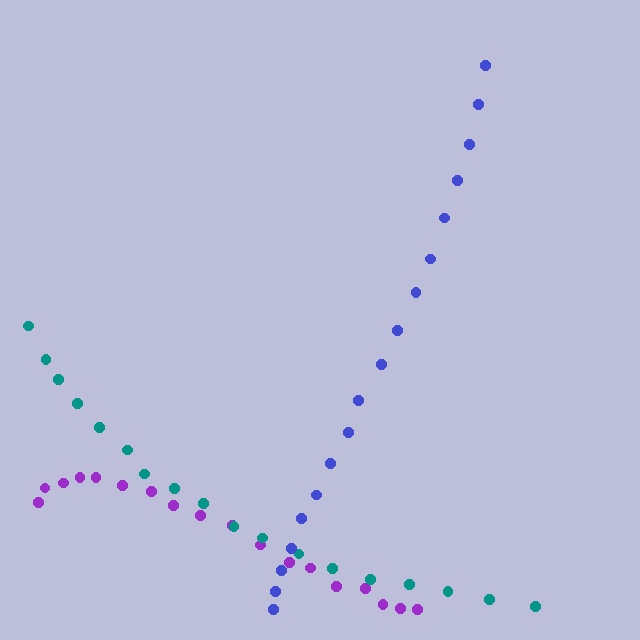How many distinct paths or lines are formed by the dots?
There are 3 distinct paths.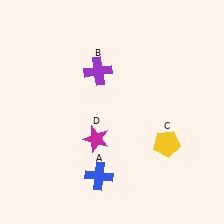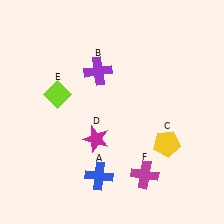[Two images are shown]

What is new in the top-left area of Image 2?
A lime diamond (E) was added in the top-left area of Image 2.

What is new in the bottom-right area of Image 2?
A magenta cross (F) was added in the bottom-right area of Image 2.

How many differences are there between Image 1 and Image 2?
There are 2 differences between the two images.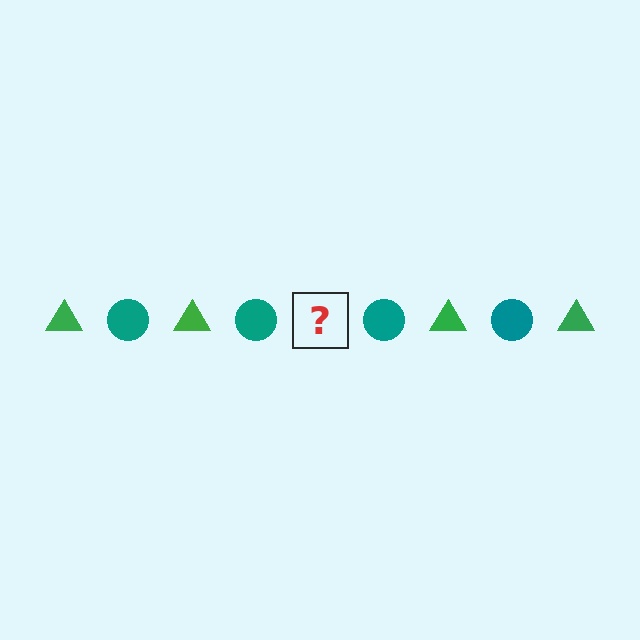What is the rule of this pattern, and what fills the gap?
The rule is that the pattern alternates between green triangle and teal circle. The gap should be filled with a green triangle.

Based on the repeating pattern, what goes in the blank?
The blank should be a green triangle.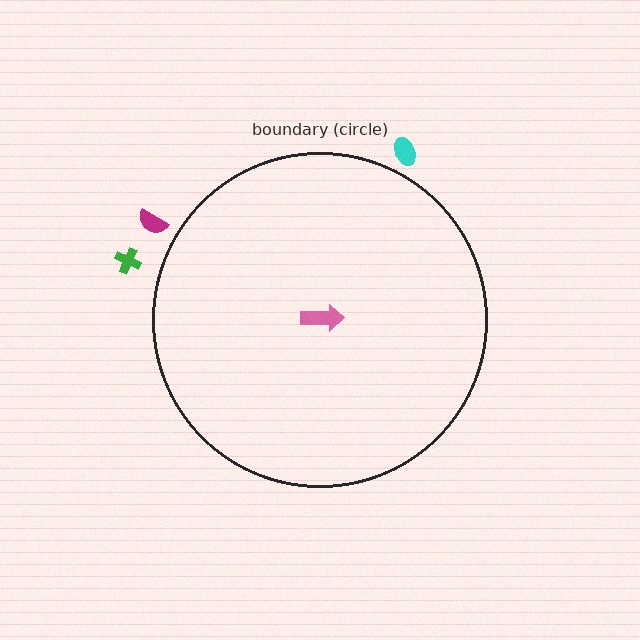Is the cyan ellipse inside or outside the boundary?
Outside.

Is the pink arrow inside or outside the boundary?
Inside.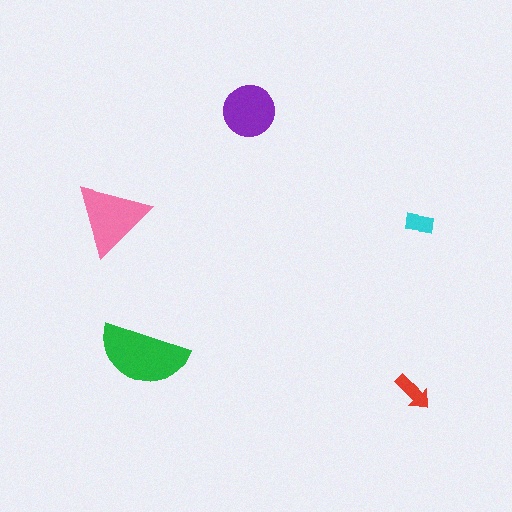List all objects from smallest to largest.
The cyan rectangle, the red arrow, the purple circle, the pink triangle, the green semicircle.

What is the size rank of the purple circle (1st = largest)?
3rd.